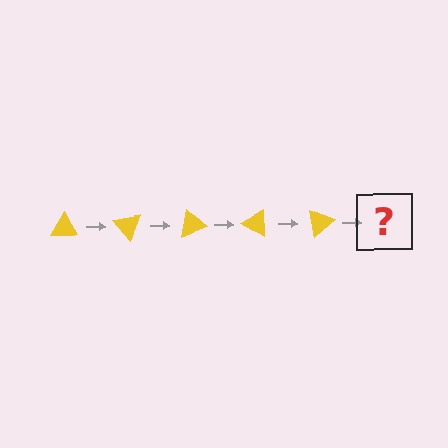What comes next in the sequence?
The next element should be a yellow triangle rotated 250 degrees.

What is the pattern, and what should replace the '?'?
The pattern is that the triangle rotates 50 degrees each step. The '?' should be a yellow triangle rotated 250 degrees.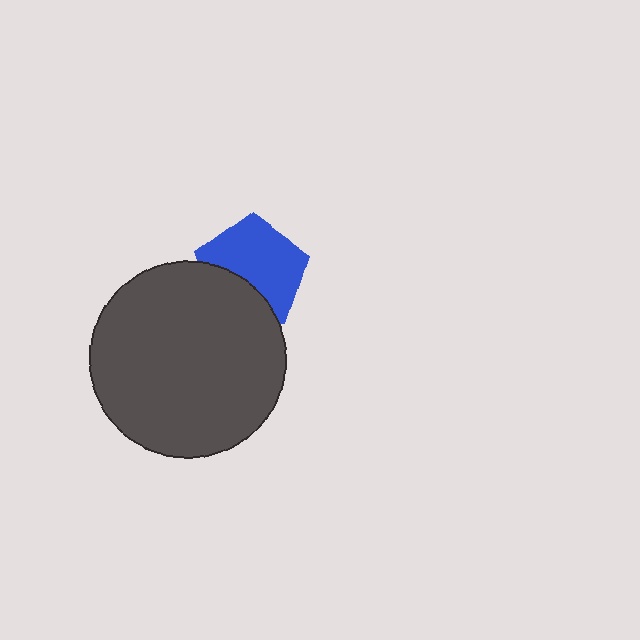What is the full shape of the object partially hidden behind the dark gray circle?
The partially hidden object is a blue pentagon.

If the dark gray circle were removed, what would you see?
You would see the complete blue pentagon.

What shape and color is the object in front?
The object in front is a dark gray circle.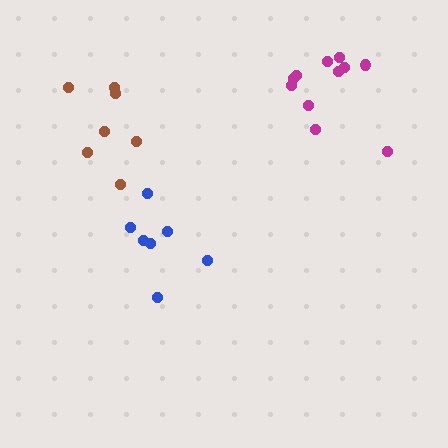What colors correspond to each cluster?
The clusters are colored: magenta, blue, brown.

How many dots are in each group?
Group 1: 11 dots, Group 2: 7 dots, Group 3: 7 dots (25 total).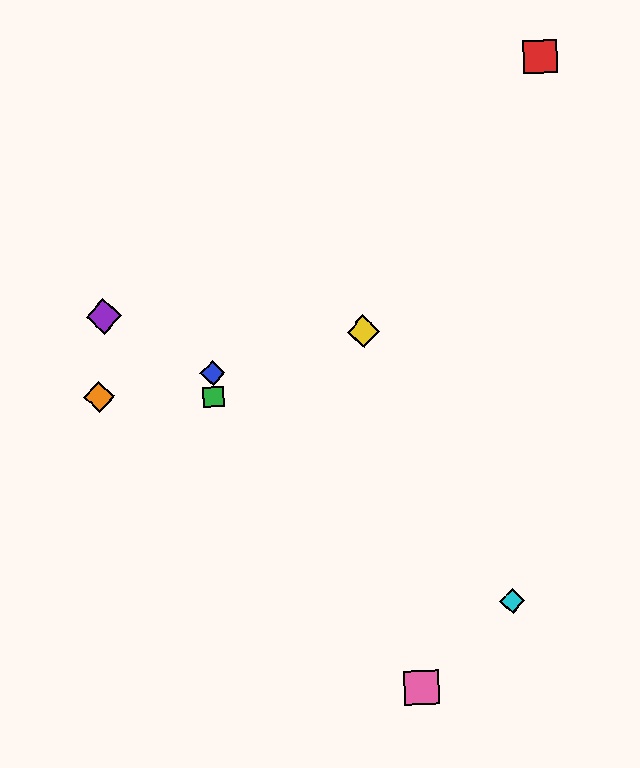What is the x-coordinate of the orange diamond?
The orange diamond is at x≈99.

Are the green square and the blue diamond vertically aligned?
Yes, both are at x≈214.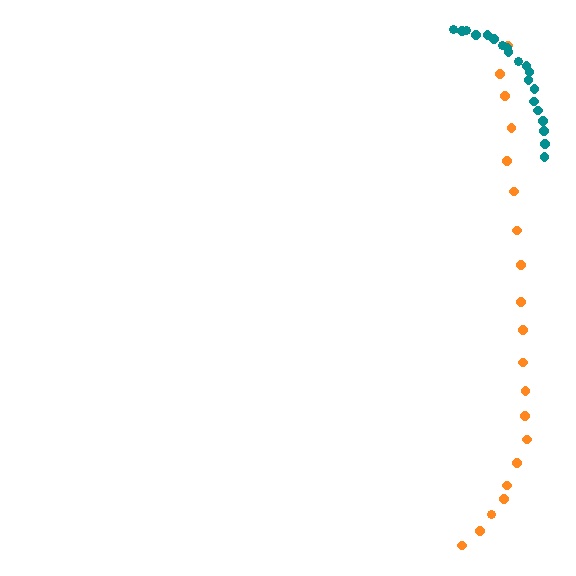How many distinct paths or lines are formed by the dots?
There are 2 distinct paths.